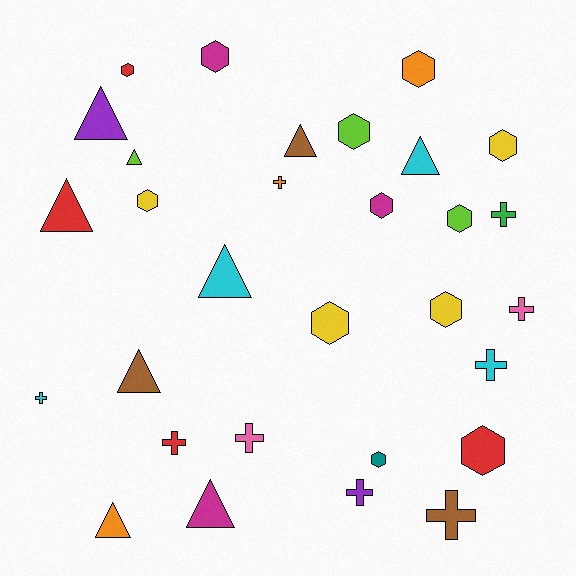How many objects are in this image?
There are 30 objects.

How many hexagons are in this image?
There are 12 hexagons.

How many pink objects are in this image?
There are 2 pink objects.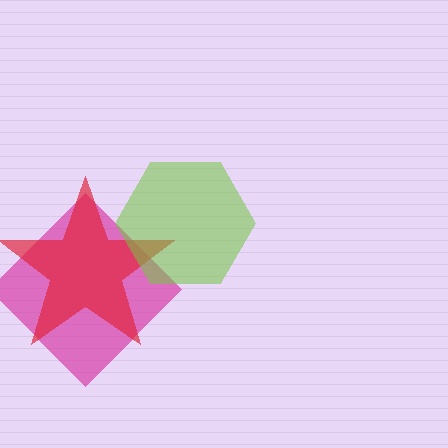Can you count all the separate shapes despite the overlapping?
Yes, there are 3 separate shapes.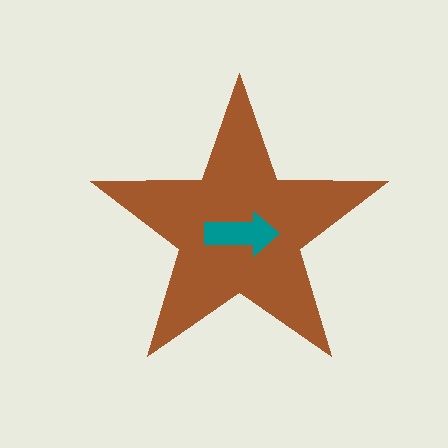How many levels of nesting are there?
2.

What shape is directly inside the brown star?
The teal arrow.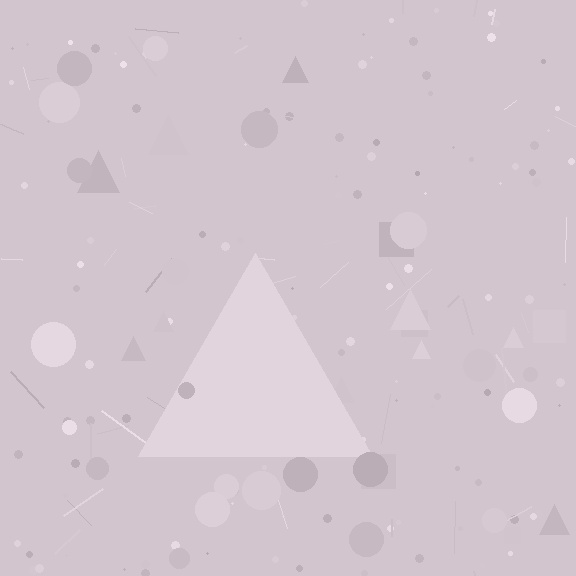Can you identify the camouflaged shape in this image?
The camouflaged shape is a triangle.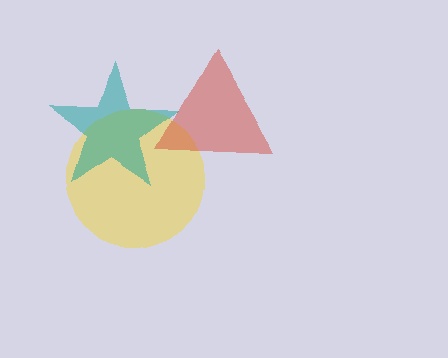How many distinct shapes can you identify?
There are 3 distinct shapes: a yellow circle, a red triangle, a teal star.